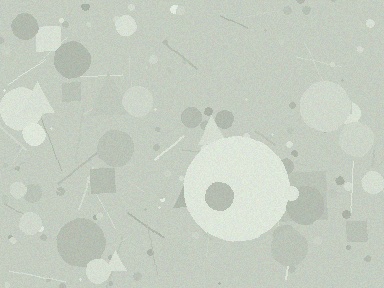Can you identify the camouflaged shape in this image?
The camouflaged shape is a circle.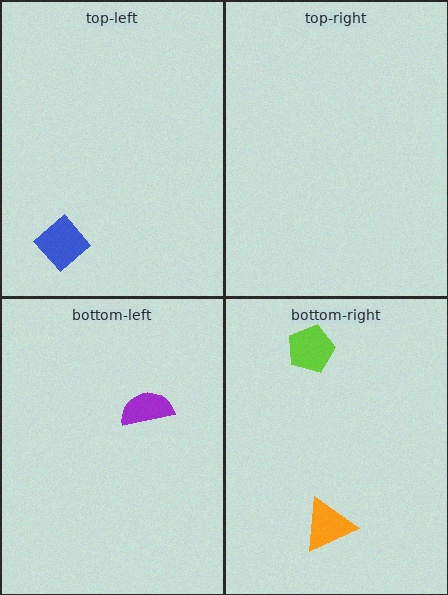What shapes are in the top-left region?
The blue diamond.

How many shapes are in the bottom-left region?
1.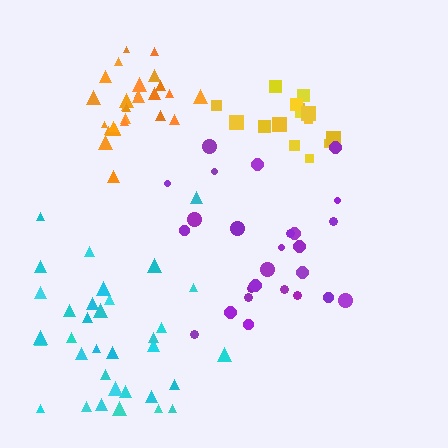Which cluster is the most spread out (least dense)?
Purple.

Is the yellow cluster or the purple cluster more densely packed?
Yellow.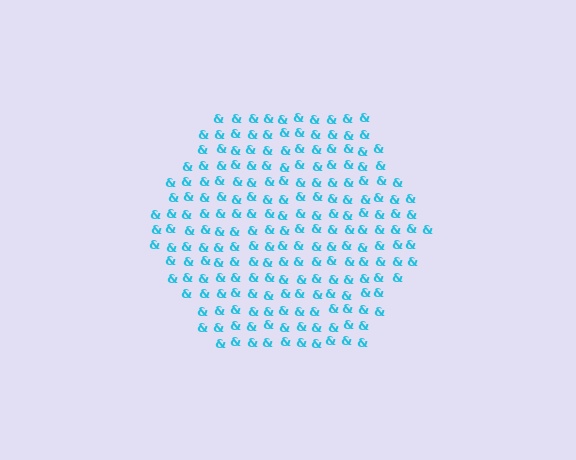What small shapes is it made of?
It is made of small ampersands.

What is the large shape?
The large shape is a hexagon.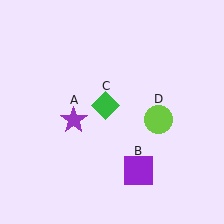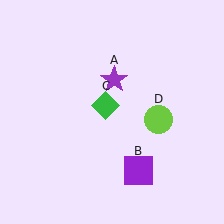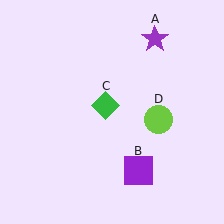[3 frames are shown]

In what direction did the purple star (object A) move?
The purple star (object A) moved up and to the right.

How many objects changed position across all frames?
1 object changed position: purple star (object A).